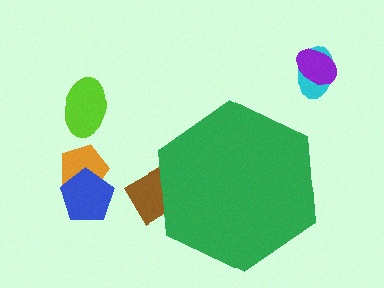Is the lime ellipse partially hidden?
No, the lime ellipse is fully visible.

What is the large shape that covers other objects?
A green hexagon.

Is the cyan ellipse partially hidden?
No, the cyan ellipse is fully visible.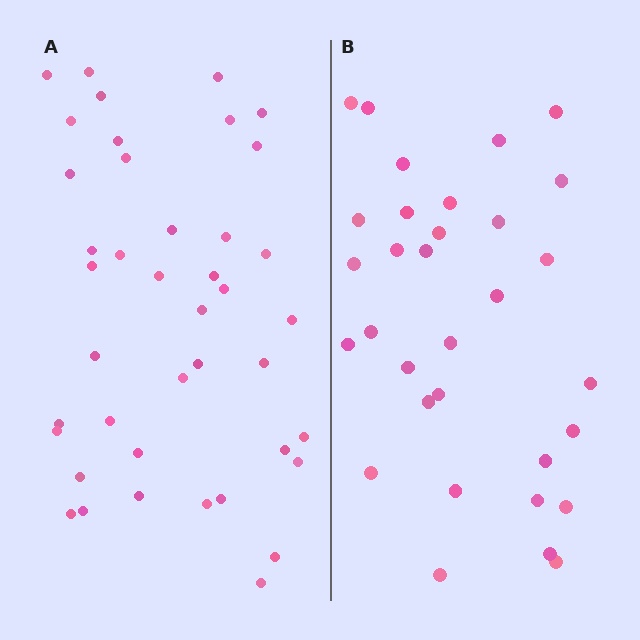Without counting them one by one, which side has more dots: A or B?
Region A (the left region) has more dots.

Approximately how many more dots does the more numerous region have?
Region A has roughly 8 or so more dots than region B.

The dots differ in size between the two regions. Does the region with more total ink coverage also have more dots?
No. Region B has more total ink coverage because its dots are larger, but region A actually contains more individual dots. Total area can be misleading — the number of items is what matters here.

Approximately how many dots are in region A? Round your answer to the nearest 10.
About 40 dots. (The exact count is 41, which rounds to 40.)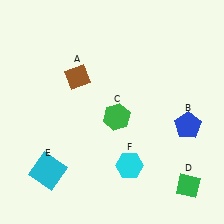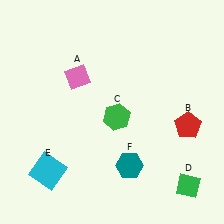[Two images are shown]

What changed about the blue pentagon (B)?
In Image 1, B is blue. In Image 2, it changed to red.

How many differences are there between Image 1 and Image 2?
There are 3 differences between the two images.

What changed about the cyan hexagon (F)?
In Image 1, F is cyan. In Image 2, it changed to teal.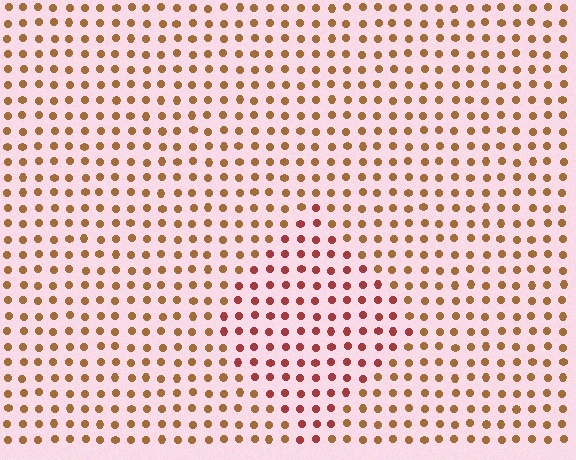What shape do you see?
I see a diamond.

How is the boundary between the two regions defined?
The boundary is defined purely by a slight shift in hue (about 33 degrees). Spacing, size, and orientation are identical on both sides.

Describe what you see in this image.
The image is filled with small brown elements in a uniform arrangement. A diamond-shaped region is visible where the elements are tinted to a slightly different hue, forming a subtle color boundary.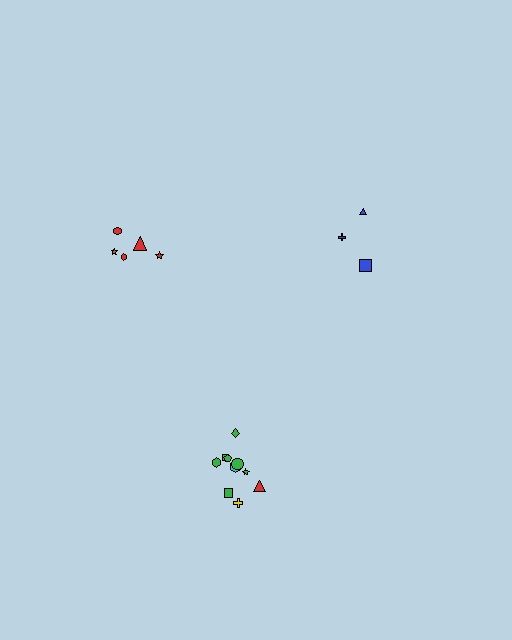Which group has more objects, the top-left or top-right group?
The top-left group.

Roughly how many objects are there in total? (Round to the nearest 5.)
Roughly 20 objects in total.